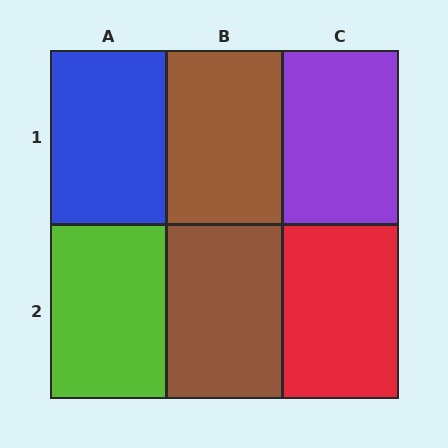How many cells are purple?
1 cell is purple.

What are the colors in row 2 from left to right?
Lime, brown, red.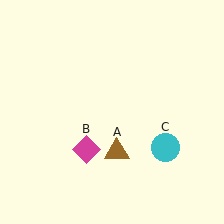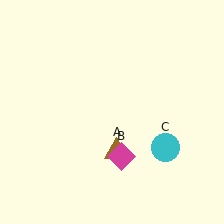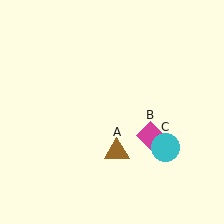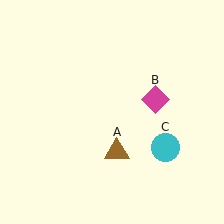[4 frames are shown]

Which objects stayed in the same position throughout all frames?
Brown triangle (object A) and cyan circle (object C) remained stationary.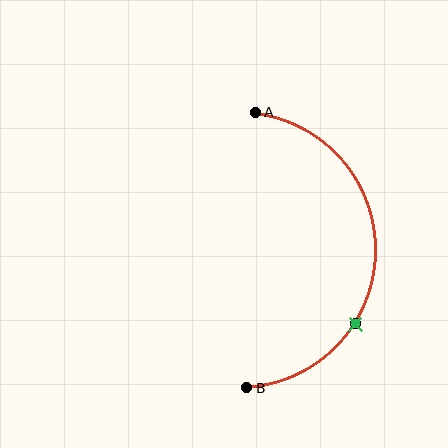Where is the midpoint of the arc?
The arc midpoint is the point on the curve farthest from the straight line joining A and B. It sits to the right of that line.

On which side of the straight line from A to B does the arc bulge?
The arc bulges to the right of the straight line connecting A and B.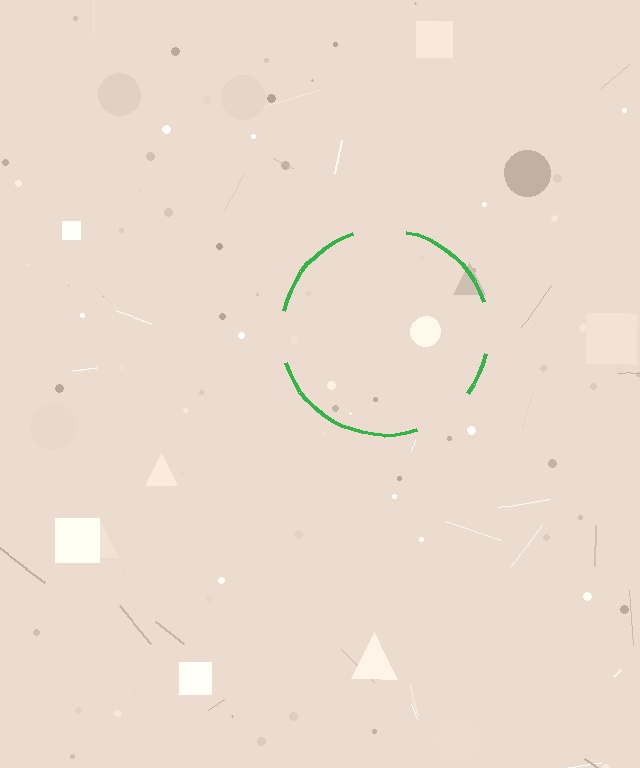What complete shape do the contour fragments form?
The contour fragments form a circle.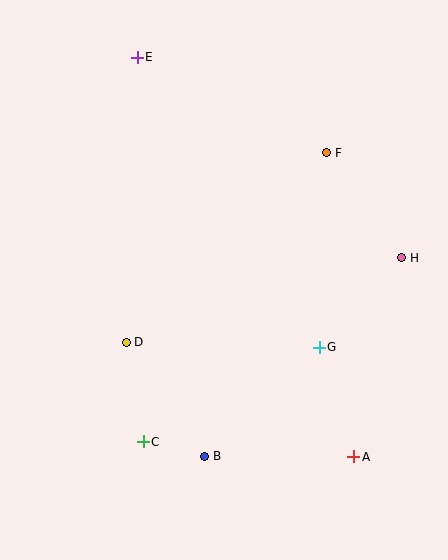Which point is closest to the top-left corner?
Point E is closest to the top-left corner.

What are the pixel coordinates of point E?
Point E is at (137, 57).